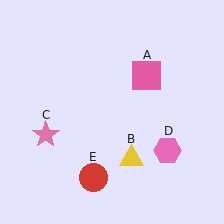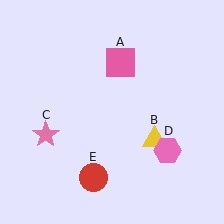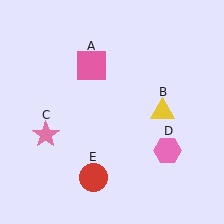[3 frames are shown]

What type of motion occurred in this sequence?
The pink square (object A), yellow triangle (object B) rotated counterclockwise around the center of the scene.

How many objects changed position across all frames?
2 objects changed position: pink square (object A), yellow triangle (object B).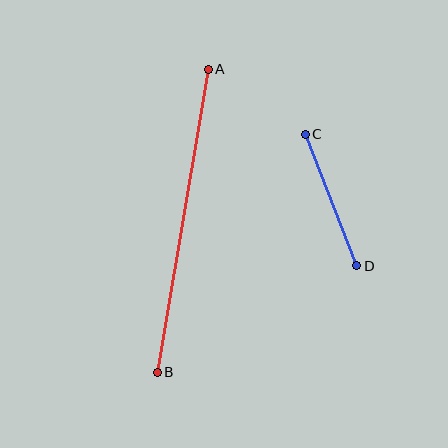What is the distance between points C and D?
The distance is approximately 141 pixels.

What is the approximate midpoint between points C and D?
The midpoint is at approximately (331, 200) pixels.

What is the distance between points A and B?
The distance is approximately 308 pixels.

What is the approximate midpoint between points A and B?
The midpoint is at approximately (183, 221) pixels.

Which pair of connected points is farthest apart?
Points A and B are farthest apart.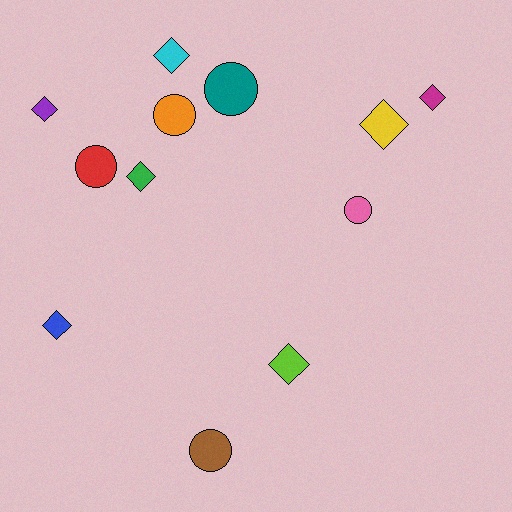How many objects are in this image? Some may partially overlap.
There are 12 objects.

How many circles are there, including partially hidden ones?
There are 5 circles.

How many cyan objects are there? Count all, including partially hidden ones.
There is 1 cyan object.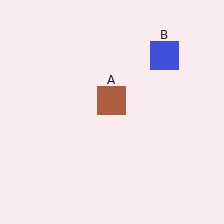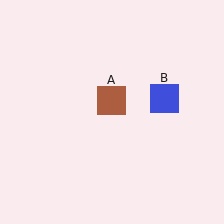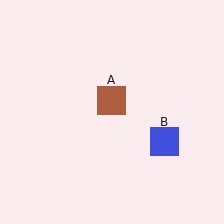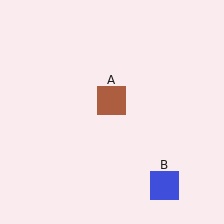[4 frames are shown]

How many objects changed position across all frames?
1 object changed position: blue square (object B).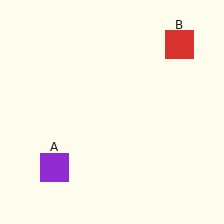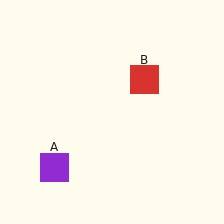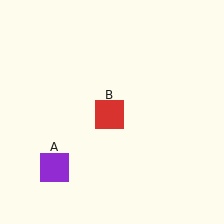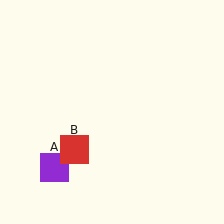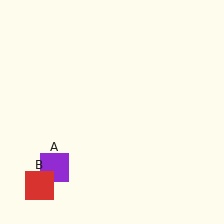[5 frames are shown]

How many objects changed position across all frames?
1 object changed position: red square (object B).